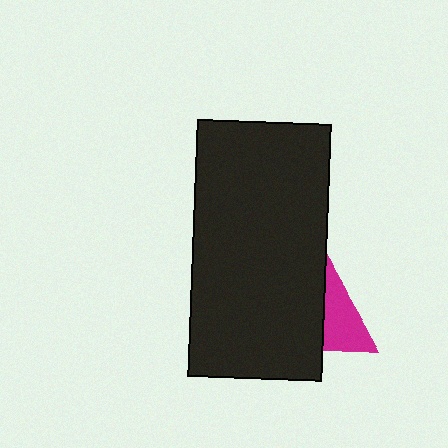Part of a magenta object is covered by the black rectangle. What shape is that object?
It is a triangle.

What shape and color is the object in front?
The object in front is a black rectangle.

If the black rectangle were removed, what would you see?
You would see the complete magenta triangle.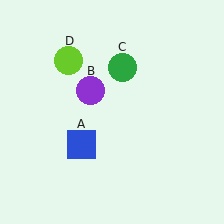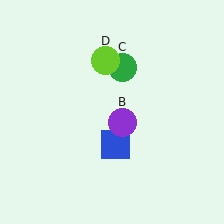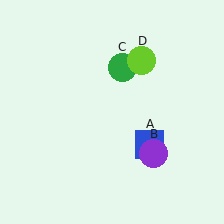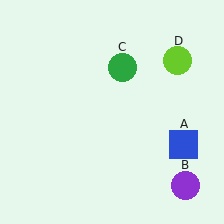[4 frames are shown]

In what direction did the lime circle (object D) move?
The lime circle (object D) moved right.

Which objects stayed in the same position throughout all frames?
Green circle (object C) remained stationary.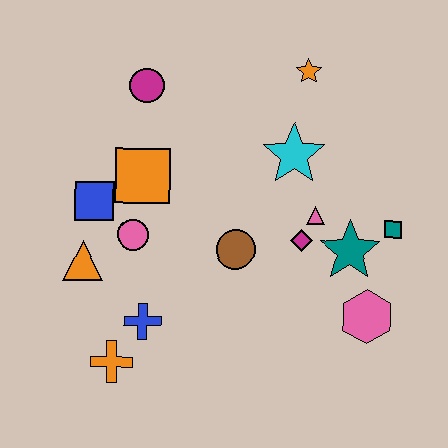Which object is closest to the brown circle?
The magenta diamond is closest to the brown circle.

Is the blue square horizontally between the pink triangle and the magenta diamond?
No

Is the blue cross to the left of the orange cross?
No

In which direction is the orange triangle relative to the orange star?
The orange triangle is to the left of the orange star.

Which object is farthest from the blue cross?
The orange star is farthest from the blue cross.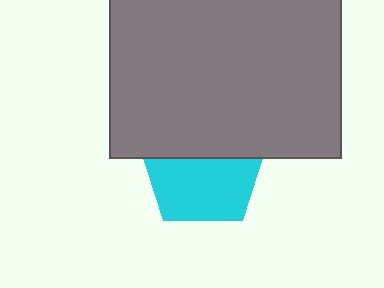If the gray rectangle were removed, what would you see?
You would see the complete cyan pentagon.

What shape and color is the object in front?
The object in front is a gray rectangle.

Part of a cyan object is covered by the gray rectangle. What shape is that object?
It is a pentagon.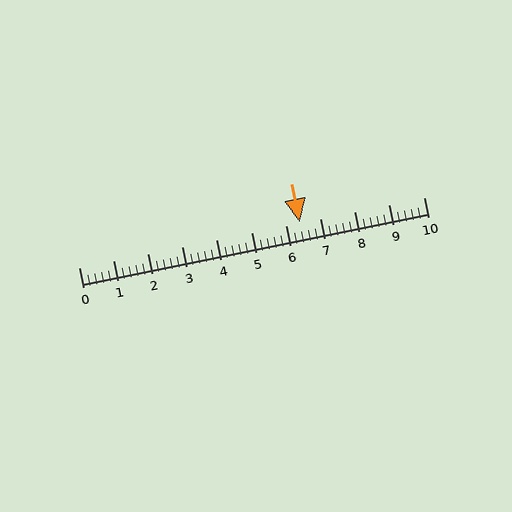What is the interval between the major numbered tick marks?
The major tick marks are spaced 1 units apart.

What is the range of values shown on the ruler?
The ruler shows values from 0 to 10.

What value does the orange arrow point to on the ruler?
The orange arrow points to approximately 6.4.